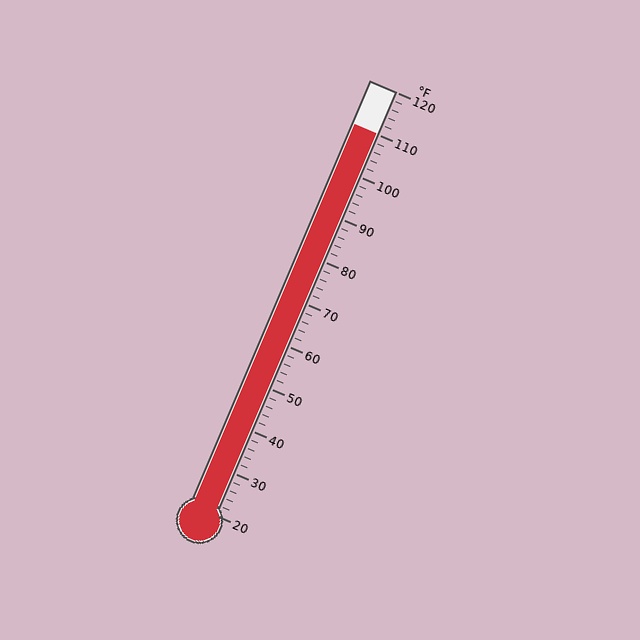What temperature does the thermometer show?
The thermometer shows approximately 110°F.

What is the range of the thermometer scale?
The thermometer scale ranges from 20°F to 120°F.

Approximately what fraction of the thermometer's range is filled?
The thermometer is filled to approximately 90% of its range.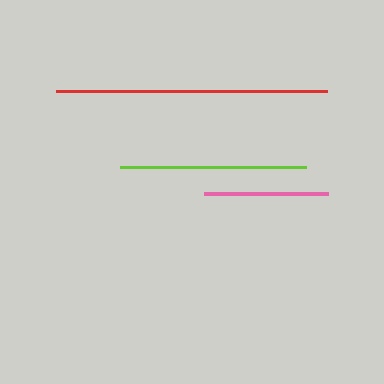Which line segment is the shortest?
The pink line is the shortest at approximately 125 pixels.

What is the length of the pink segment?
The pink segment is approximately 125 pixels long.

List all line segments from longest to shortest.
From longest to shortest: red, lime, pink.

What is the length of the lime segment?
The lime segment is approximately 185 pixels long.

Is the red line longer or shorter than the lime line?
The red line is longer than the lime line.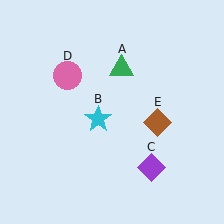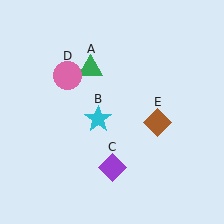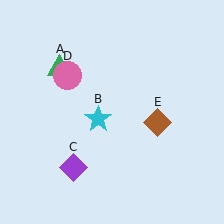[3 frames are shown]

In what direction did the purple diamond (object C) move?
The purple diamond (object C) moved left.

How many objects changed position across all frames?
2 objects changed position: green triangle (object A), purple diamond (object C).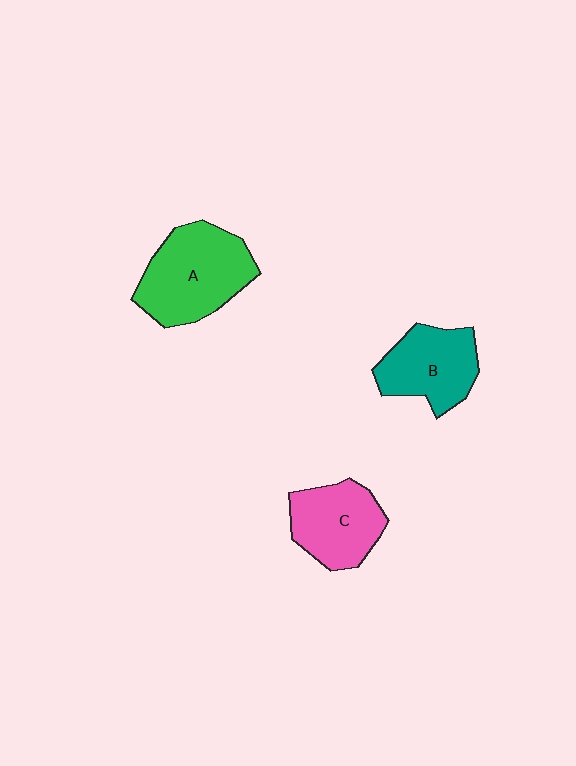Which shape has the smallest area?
Shape C (pink).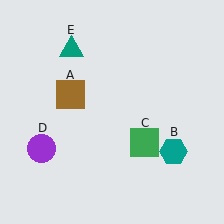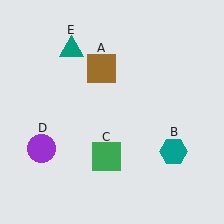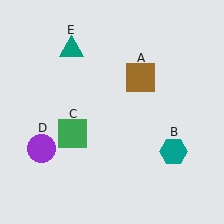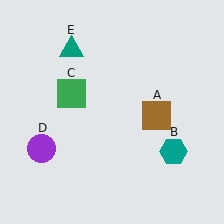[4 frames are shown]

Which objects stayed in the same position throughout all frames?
Teal hexagon (object B) and purple circle (object D) and teal triangle (object E) remained stationary.